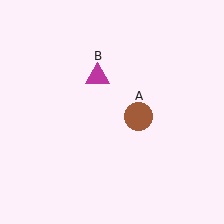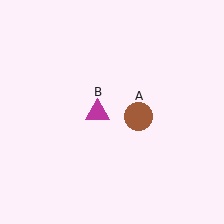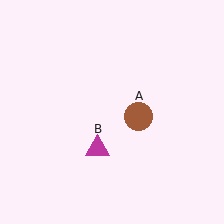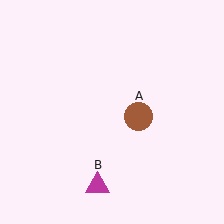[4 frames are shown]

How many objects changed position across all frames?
1 object changed position: magenta triangle (object B).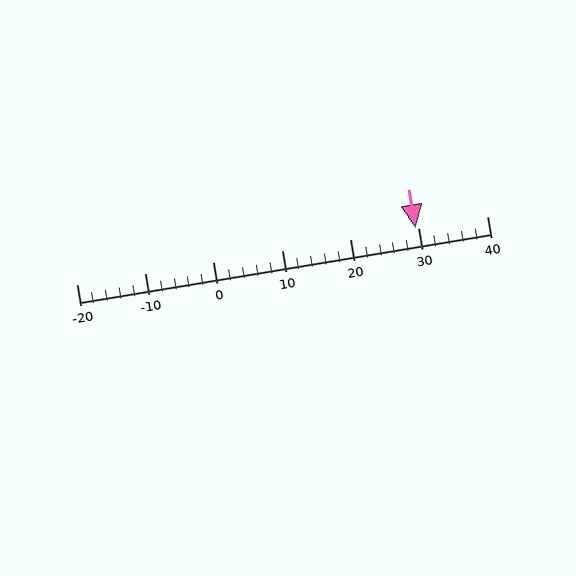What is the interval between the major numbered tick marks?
The major tick marks are spaced 10 units apart.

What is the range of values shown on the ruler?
The ruler shows values from -20 to 40.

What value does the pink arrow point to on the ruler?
The pink arrow points to approximately 30.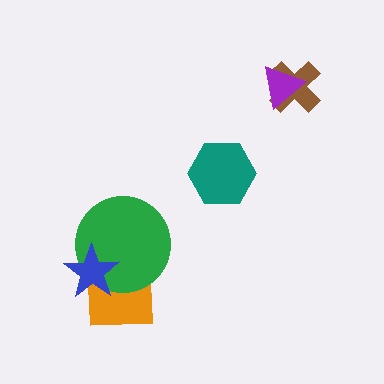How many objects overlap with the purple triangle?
1 object overlaps with the purple triangle.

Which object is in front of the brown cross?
The purple triangle is in front of the brown cross.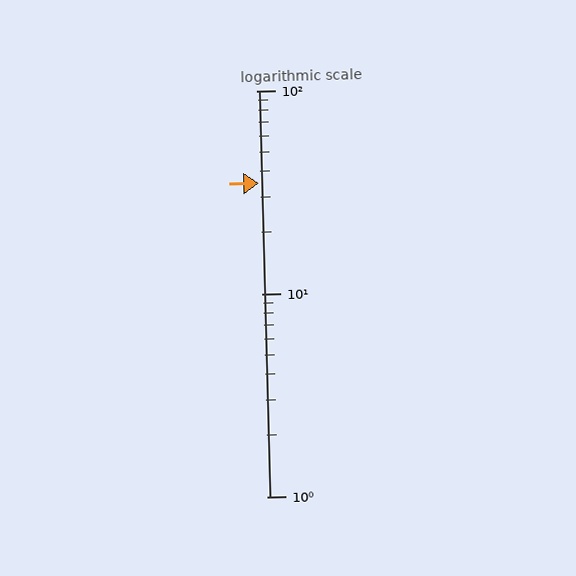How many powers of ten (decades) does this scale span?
The scale spans 2 decades, from 1 to 100.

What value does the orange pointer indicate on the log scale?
The pointer indicates approximately 35.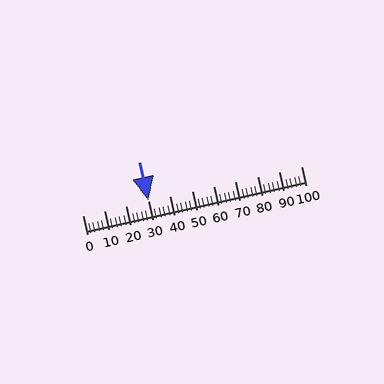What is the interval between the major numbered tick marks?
The major tick marks are spaced 10 units apart.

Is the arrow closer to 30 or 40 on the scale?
The arrow is closer to 30.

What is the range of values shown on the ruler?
The ruler shows values from 0 to 100.